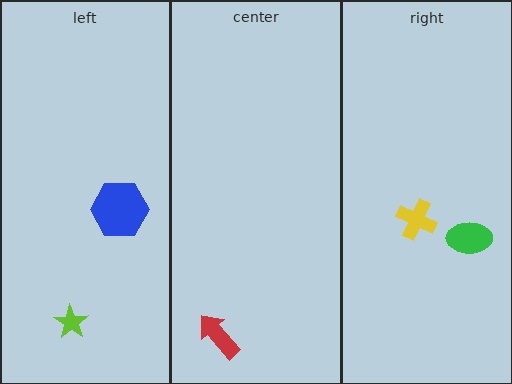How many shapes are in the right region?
2.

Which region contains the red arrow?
The center region.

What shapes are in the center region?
The red arrow.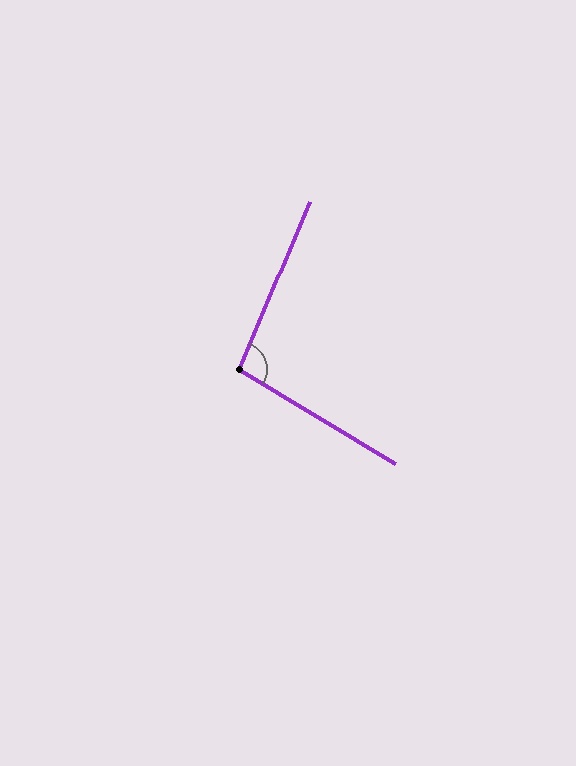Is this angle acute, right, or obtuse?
It is obtuse.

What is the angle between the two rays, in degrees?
Approximately 98 degrees.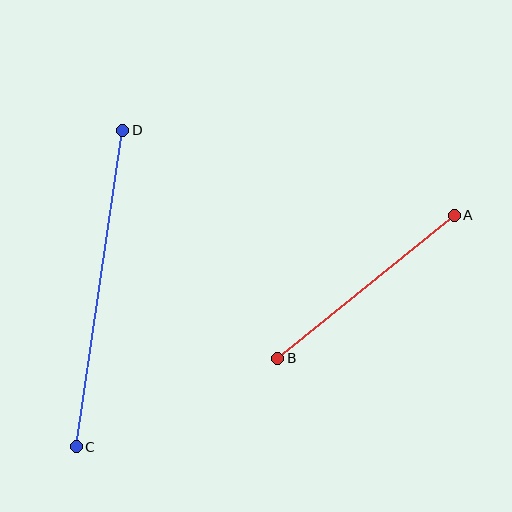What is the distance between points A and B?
The distance is approximately 227 pixels.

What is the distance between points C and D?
The distance is approximately 320 pixels.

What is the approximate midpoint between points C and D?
The midpoint is at approximately (100, 288) pixels.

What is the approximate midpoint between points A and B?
The midpoint is at approximately (366, 287) pixels.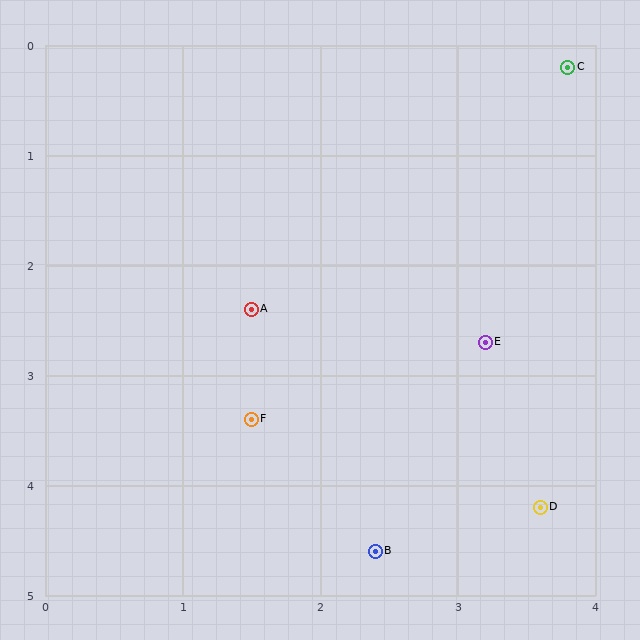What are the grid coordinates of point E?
Point E is at approximately (3.2, 2.7).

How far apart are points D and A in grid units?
Points D and A are about 2.8 grid units apart.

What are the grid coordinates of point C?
Point C is at approximately (3.8, 0.2).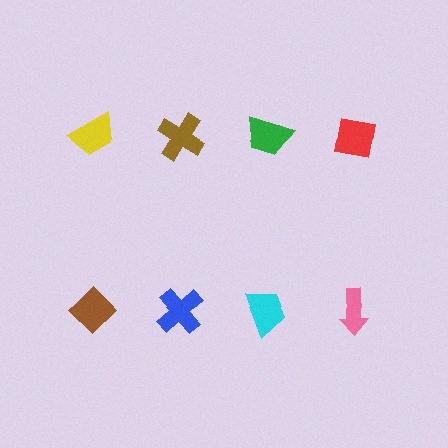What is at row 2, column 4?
A pink arrow.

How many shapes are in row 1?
4 shapes.